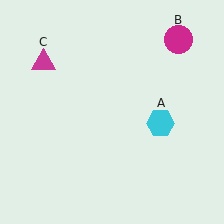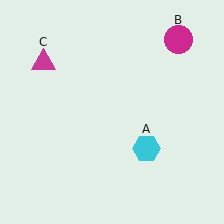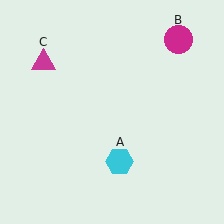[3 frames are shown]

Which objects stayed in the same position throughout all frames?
Magenta circle (object B) and magenta triangle (object C) remained stationary.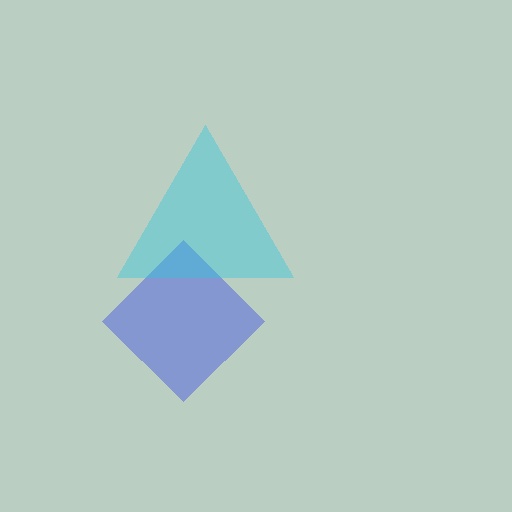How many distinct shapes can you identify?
There are 2 distinct shapes: a blue diamond, a cyan triangle.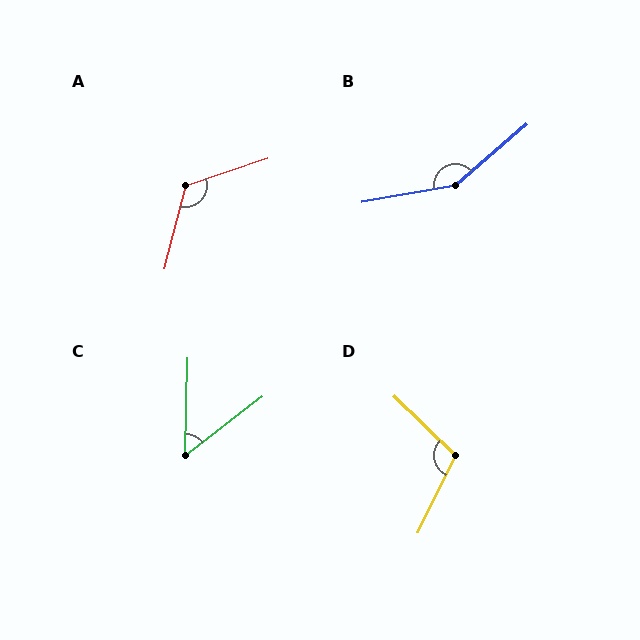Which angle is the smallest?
C, at approximately 51 degrees.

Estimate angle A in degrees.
Approximately 123 degrees.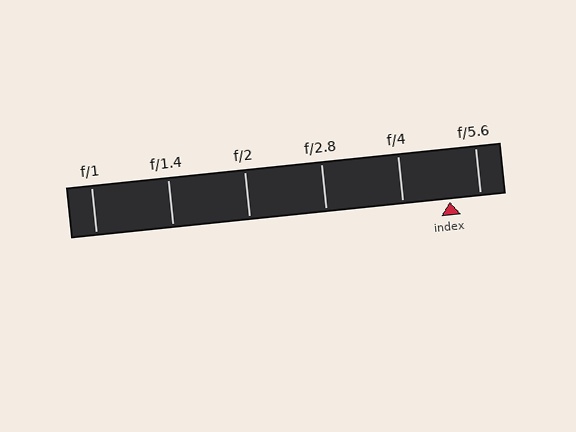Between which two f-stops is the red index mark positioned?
The index mark is between f/4 and f/5.6.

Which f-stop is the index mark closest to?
The index mark is closest to f/5.6.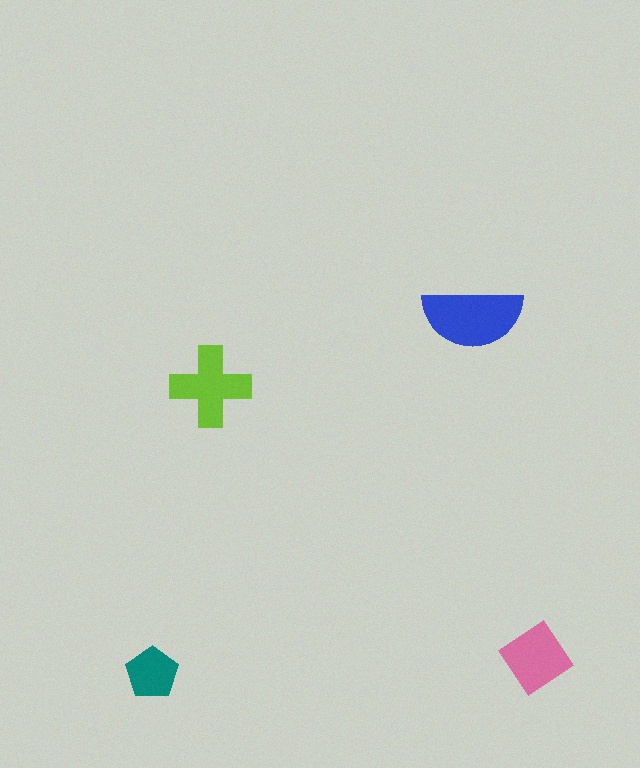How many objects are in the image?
There are 4 objects in the image.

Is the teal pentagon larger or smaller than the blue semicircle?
Smaller.